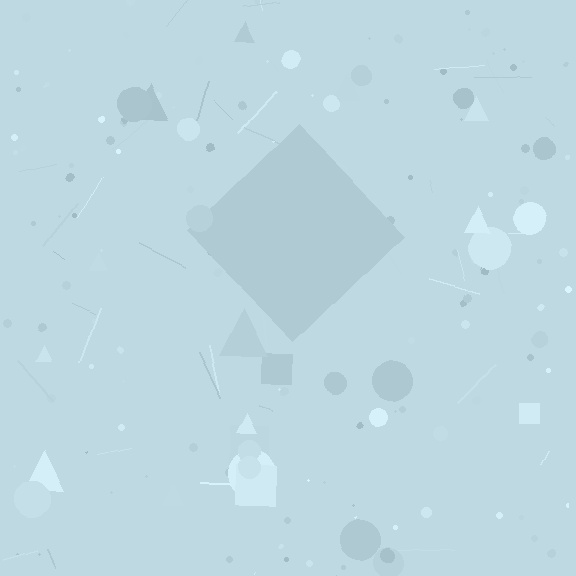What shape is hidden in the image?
A diamond is hidden in the image.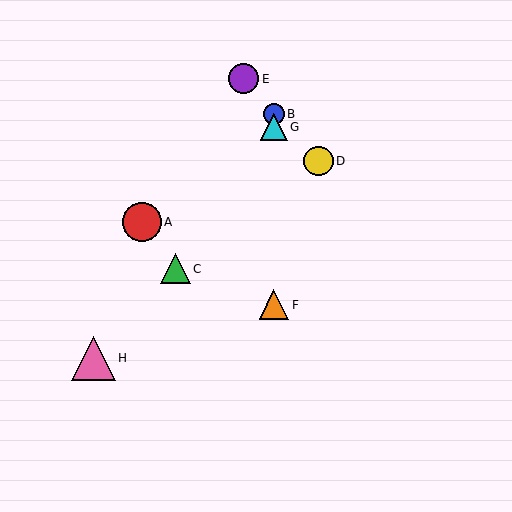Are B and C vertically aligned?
No, B is at x≈274 and C is at x≈176.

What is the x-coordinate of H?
Object H is at x≈93.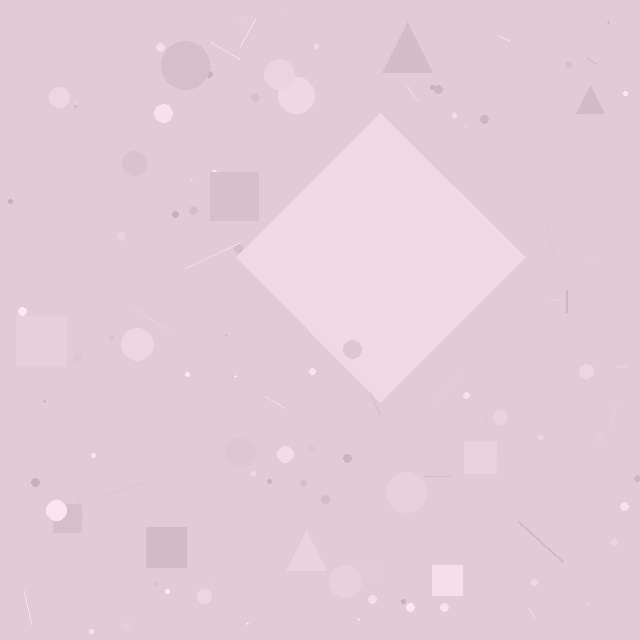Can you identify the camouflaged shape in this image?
The camouflaged shape is a diamond.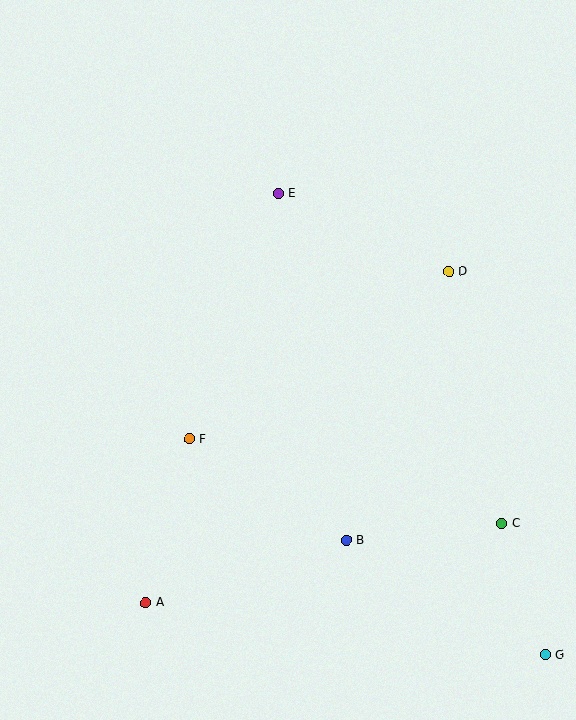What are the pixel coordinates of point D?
Point D is at (449, 272).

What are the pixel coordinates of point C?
Point C is at (502, 524).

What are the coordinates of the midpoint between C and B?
The midpoint between C and B is at (424, 532).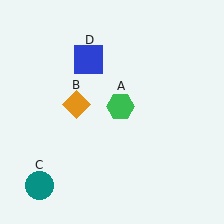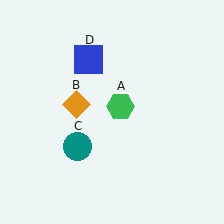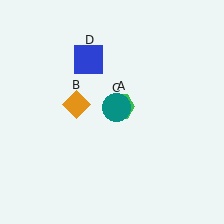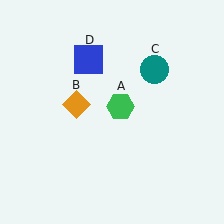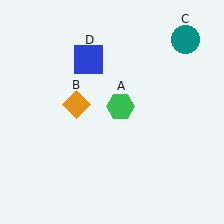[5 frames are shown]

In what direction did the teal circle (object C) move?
The teal circle (object C) moved up and to the right.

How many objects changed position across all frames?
1 object changed position: teal circle (object C).